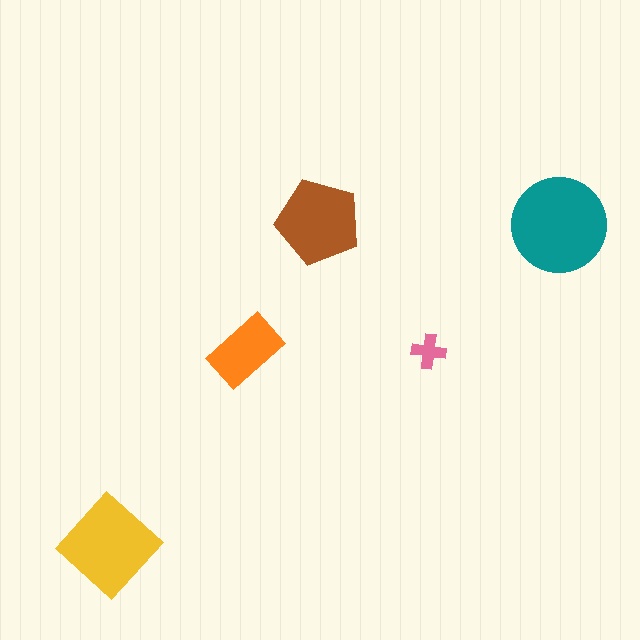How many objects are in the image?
There are 5 objects in the image.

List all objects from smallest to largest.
The pink cross, the orange rectangle, the brown pentagon, the yellow diamond, the teal circle.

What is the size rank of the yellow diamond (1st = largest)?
2nd.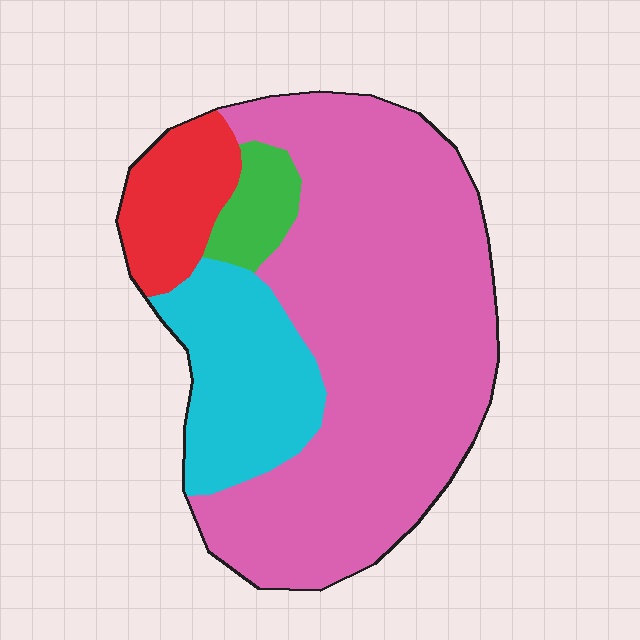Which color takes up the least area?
Green, at roughly 5%.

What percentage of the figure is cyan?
Cyan covers roughly 20% of the figure.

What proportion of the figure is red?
Red takes up about one tenth (1/10) of the figure.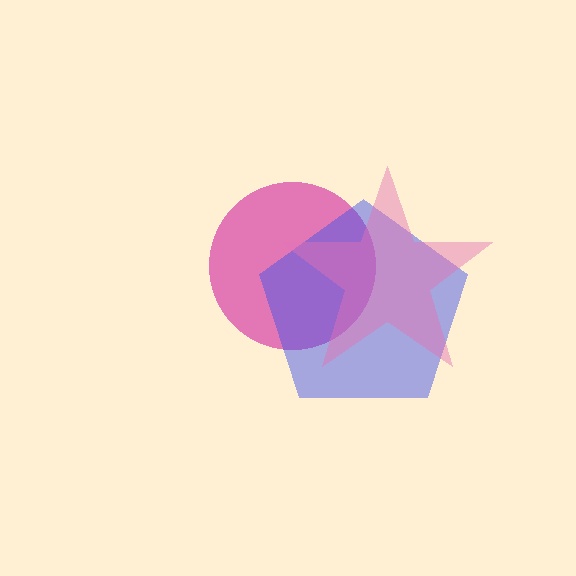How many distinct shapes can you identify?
There are 3 distinct shapes: a magenta circle, a blue pentagon, a pink star.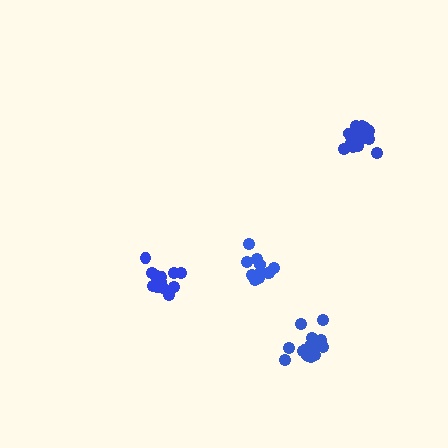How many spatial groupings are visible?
There are 4 spatial groupings.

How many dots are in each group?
Group 1: 18 dots, Group 2: 15 dots, Group 3: 17 dots, Group 4: 12 dots (62 total).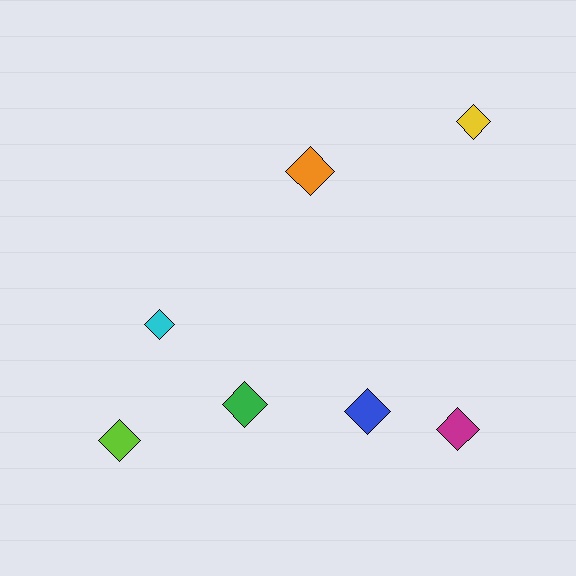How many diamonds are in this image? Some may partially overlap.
There are 7 diamonds.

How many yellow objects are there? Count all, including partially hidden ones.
There is 1 yellow object.